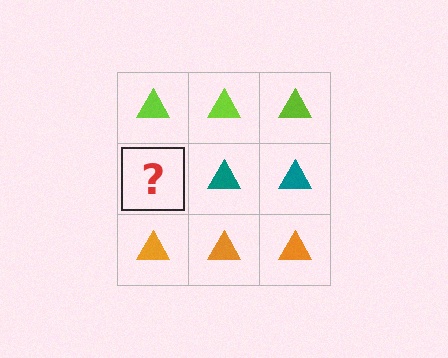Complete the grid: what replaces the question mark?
The question mark should be replaced with a teal triangle.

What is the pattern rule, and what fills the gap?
The rule is that each row has a consistent color. The gap should be filled with a teal triangle.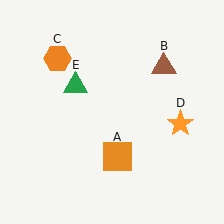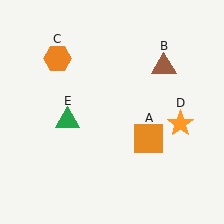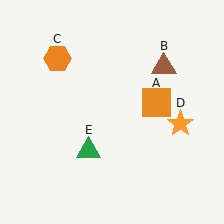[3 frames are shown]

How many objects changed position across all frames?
2 objects changed position: orange square (object A), green triangle (object E).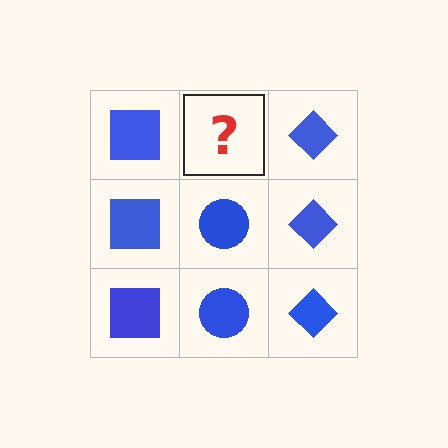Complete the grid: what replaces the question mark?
The question mark should be replaced with a blue circle.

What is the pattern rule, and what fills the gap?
The rule is that each column has a consistent shape. The gap should be filled with a blue circle.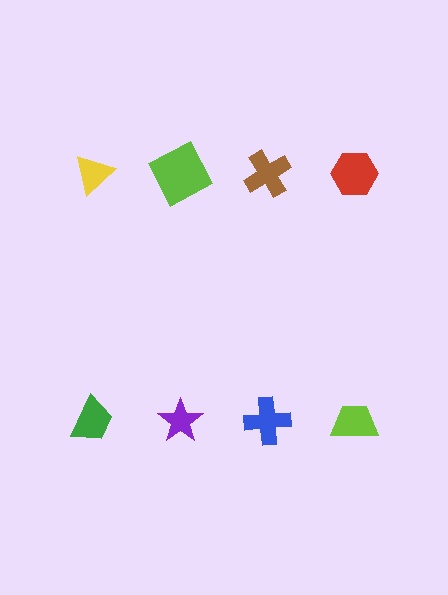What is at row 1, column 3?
A brown cross.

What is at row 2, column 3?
A blue cross.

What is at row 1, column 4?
A red hexagon.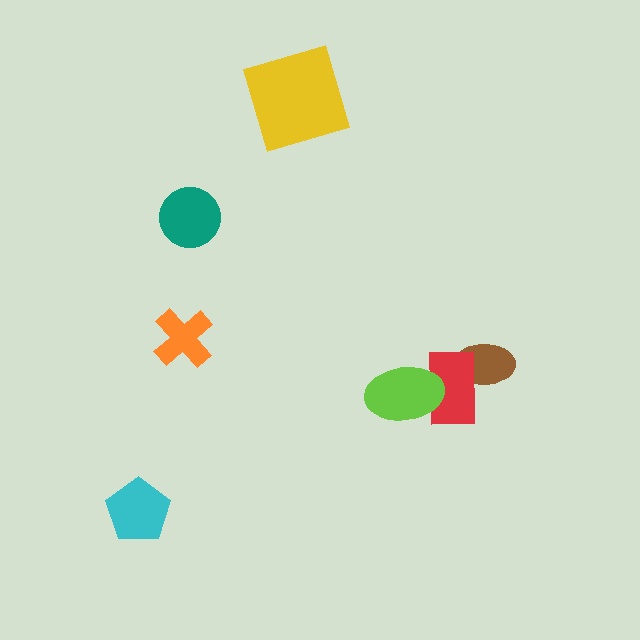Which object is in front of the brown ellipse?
The red rectangle is in front of the brown ellipse.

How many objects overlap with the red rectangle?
2 objects overlap with the red rectangle.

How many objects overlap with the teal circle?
0 objects overlap with the teal circle.